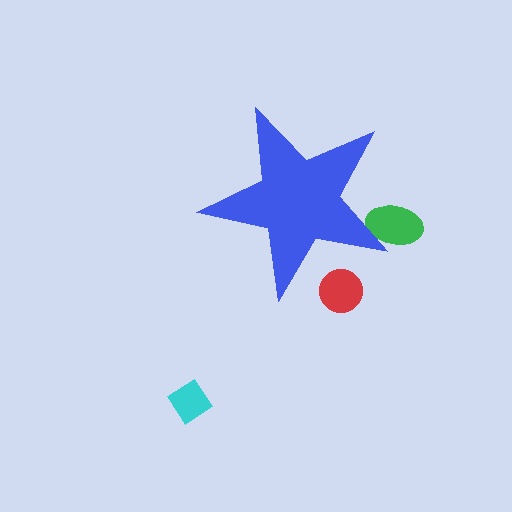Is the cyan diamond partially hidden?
No, the cyan diamond is fully visible.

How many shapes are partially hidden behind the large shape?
2 shapes are partially hidden.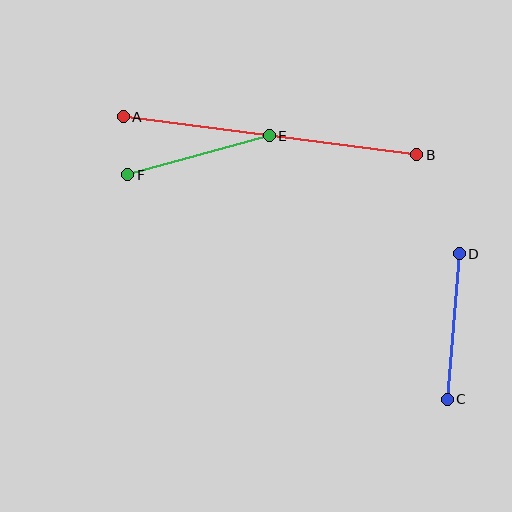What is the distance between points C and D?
The distance is approximately 146 pixels.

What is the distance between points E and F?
The distance is approximately 147 pixels.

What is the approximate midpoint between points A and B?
The midpoint is at approximately (270, 136) pixels.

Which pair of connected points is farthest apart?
Points A and B are farthest apart.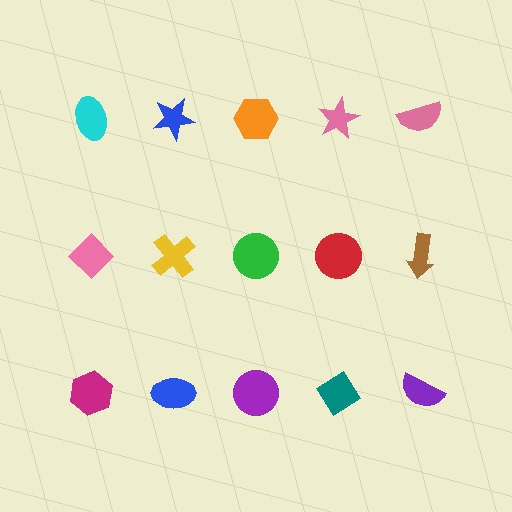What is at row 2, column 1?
A pink diamond.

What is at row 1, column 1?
A cyan ellipse.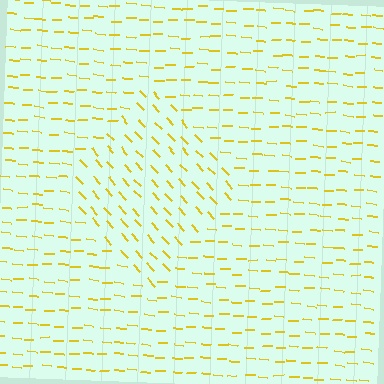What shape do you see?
I see a diamond.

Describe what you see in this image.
The image is filled with small yellow line segments. A diamond region in the image has lines oriented differently from the surrounding lines, creating a visible texture boundary.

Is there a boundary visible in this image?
Yes, there is a texture boundary formed by a change in line orientation.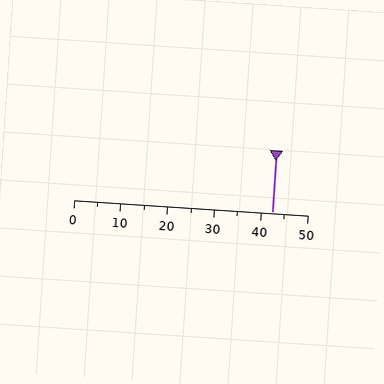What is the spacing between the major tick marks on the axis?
The major ticks are spaced 10 apart.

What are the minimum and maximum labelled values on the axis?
The axis runs from 0 to 50.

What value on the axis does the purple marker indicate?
The marker indicates approximately 42.5.